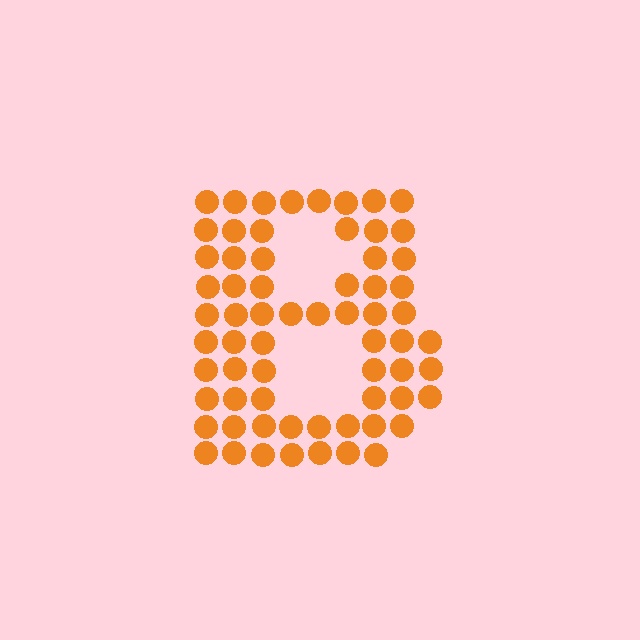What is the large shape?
The large shape is the letter B.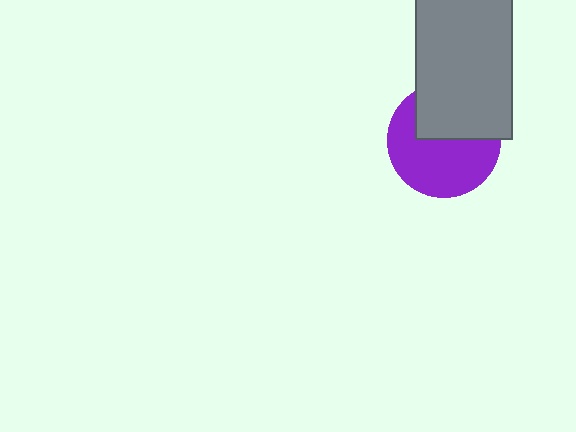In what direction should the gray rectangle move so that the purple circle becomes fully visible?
The gray rectangle should move up. That is the shortest direction to clear the overlap and leave the purple circle fully visible.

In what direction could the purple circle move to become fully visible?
The purple circle could move down. That would shift it out from behind the gray rectangle entirely.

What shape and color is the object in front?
The object in front is a gray rectangle.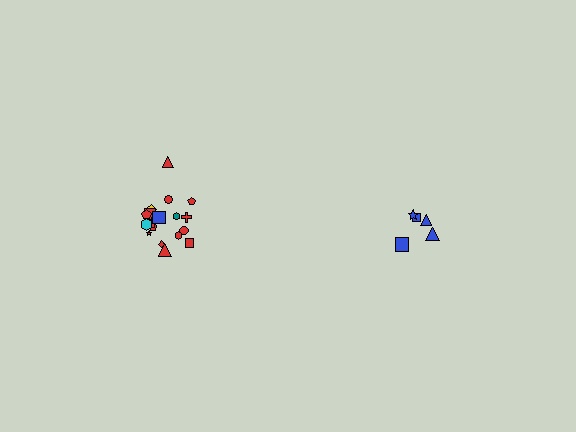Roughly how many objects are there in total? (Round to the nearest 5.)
Roughly 25 objects in total.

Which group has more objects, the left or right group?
The left group.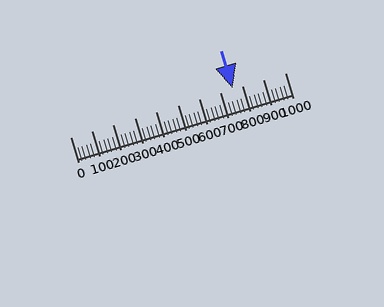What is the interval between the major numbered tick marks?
The major tick marks are spaced 100 units apart.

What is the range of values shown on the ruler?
The ruler shows values from 0 to 1000.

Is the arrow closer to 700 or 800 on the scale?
The arrow is closer to 800.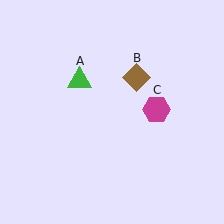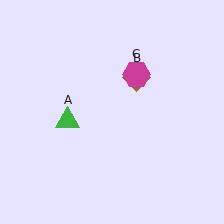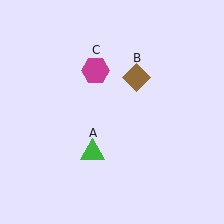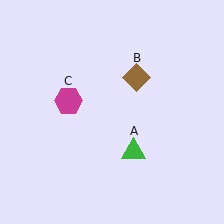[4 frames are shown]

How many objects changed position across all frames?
2 objects changed position: green triangle (object A), magenta hexagon (object C).